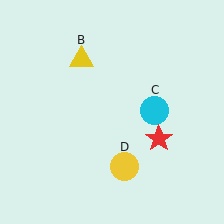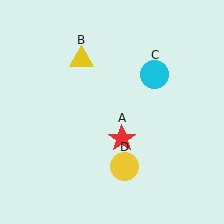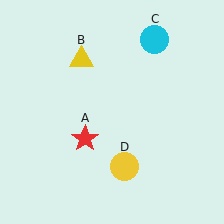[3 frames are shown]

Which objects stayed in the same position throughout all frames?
Yellow triangle (object B) and yellow circle (object D) remained stationary.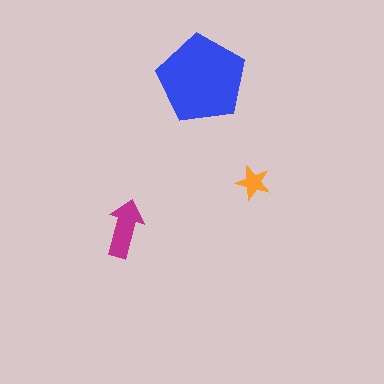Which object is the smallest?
The orange star.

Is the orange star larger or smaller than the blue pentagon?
Smaller.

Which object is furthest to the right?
The orange star is rightmost.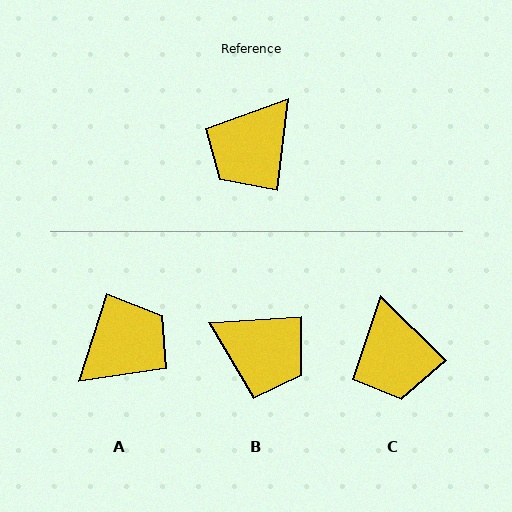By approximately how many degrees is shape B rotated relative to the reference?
Approximately 101 degrees counter-clockwise.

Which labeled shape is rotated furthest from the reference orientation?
A, about 169 degrees away.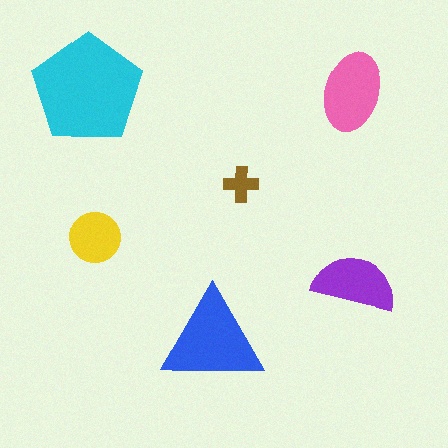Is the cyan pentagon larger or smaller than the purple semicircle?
Larger.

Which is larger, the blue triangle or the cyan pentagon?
The cyan pentagon.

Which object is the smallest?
The brown cross.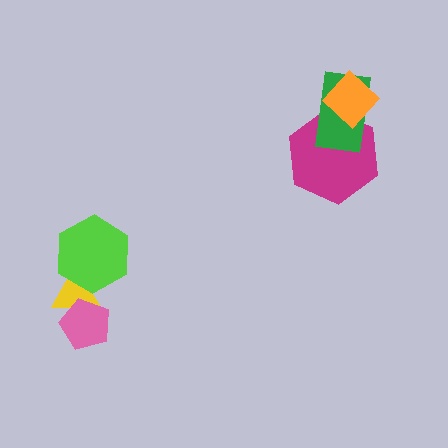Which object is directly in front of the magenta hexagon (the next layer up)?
The green rectangle is directly in front of the magenta hexagon.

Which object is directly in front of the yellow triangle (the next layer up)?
The pink pentagon is directly in front of the yellow triangle.